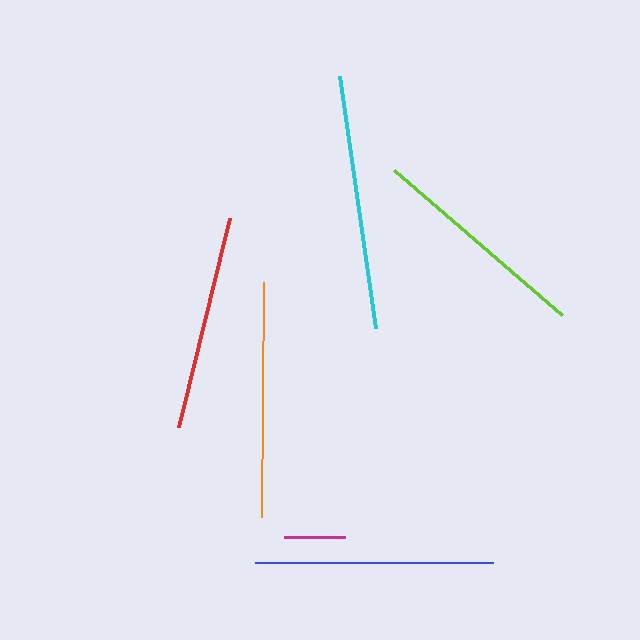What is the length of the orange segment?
The orange segment is approximately 235 pixels long.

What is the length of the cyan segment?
The cyan segment is approximately 254 pixels long.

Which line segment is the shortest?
The magenta line is the shortest at approximately 61 pixels.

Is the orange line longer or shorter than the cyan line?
The cyan line is longer than the orange line.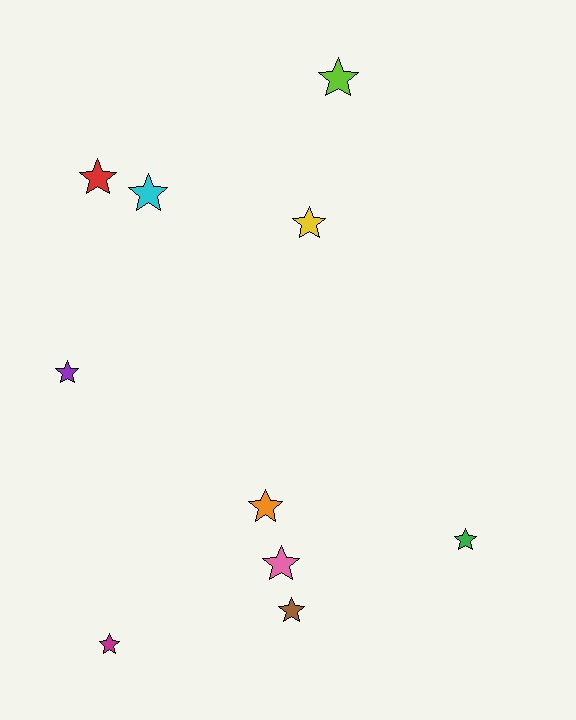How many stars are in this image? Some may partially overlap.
There are 10 stars.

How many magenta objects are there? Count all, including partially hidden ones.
There is 1 magenta object.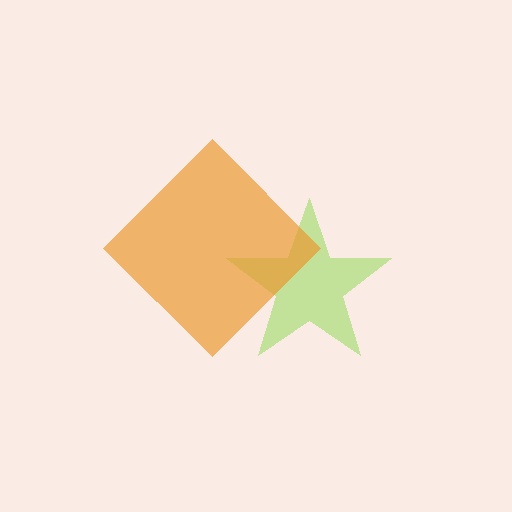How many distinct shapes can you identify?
There are 2 distinct shapes: a lime star, an orange diamond.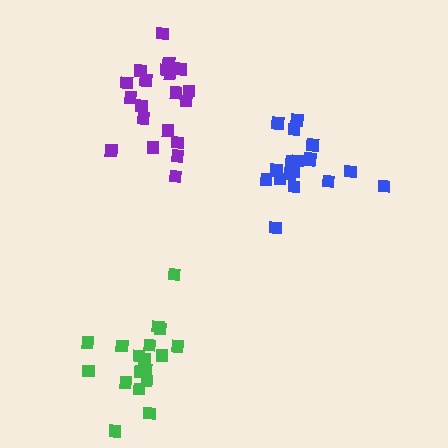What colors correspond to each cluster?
The clusters are colored: green, blue, purple.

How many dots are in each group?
Group 1: 18 dots, Group 2: 18 dots, Group 3: 21 dots (57 total).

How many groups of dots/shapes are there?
There are 3 groups.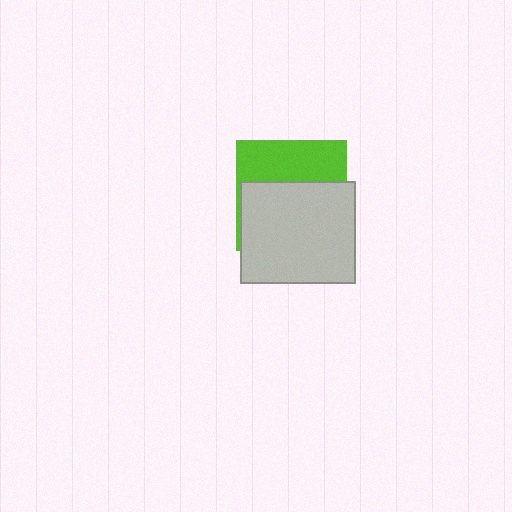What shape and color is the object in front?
The object in front is a light gray rectangle.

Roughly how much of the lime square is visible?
A small part of it is visible (roughly 40%).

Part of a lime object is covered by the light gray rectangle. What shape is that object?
It is a square.